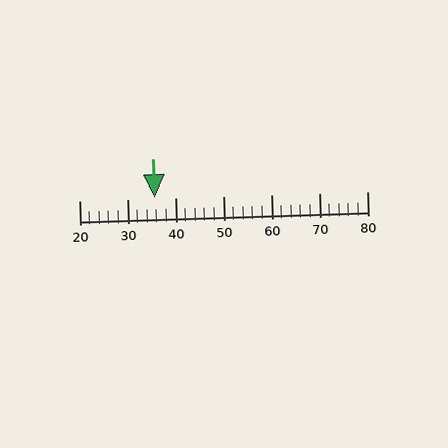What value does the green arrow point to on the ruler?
The green arrow points to approximately 36.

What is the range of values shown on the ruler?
The ruler shows values from 20 to 80.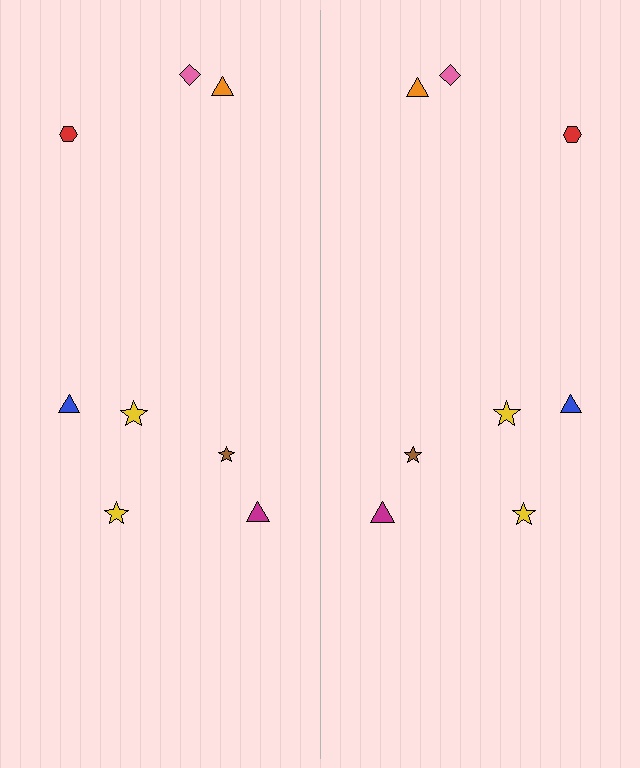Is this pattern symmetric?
Yes, this pattern has bilateral (reflection) symmetry.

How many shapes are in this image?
There are 16 shapes in this image.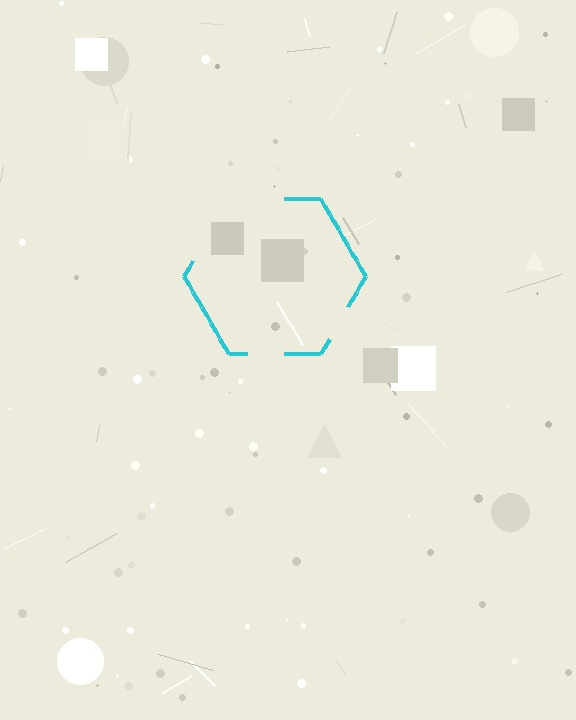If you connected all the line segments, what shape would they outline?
They would outline a hexagon.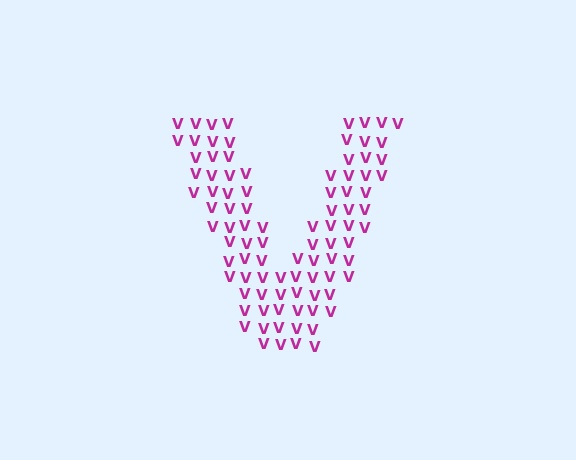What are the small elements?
The small elements are letter V's.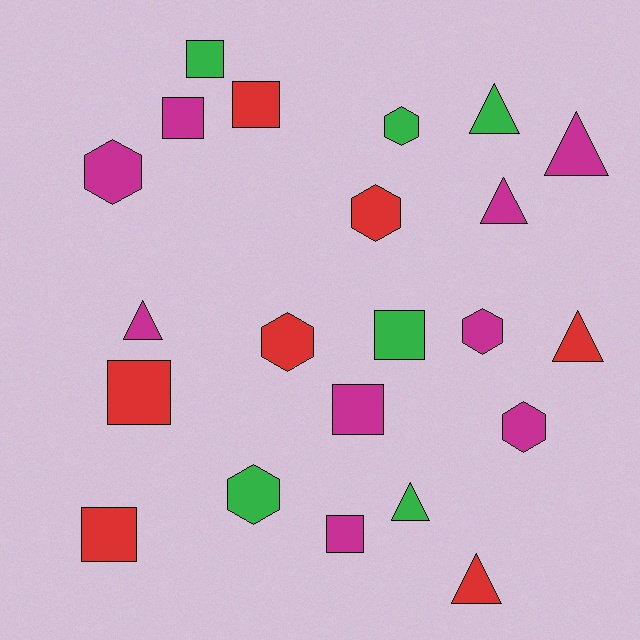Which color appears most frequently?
Magenta, with 9 objects.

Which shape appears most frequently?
Square, with 8 objects.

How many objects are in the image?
There are 22 objects.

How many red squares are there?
There are 3 red squares.